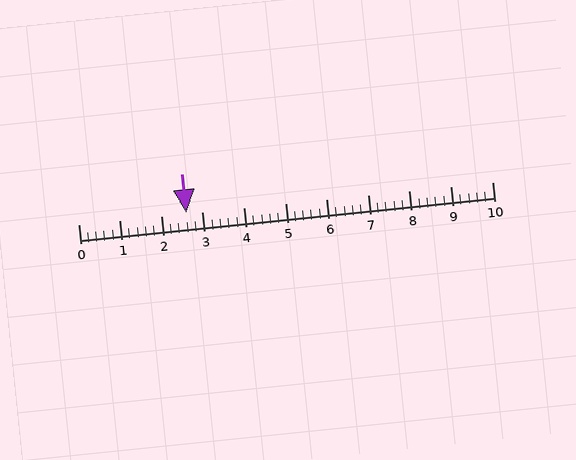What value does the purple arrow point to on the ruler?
The purple arrow points to approximately 2.6.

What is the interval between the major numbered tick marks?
The major tick marks are spaced 1 units apart.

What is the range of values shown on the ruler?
The ruler shows values from 0 to 10.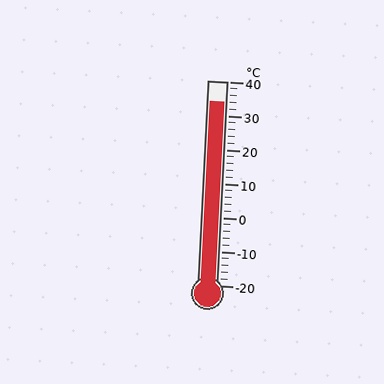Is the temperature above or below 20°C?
The temperature is above 20°C.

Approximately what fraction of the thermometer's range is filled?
The thermometer is filled to approximately 90% of its range.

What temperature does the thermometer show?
The thermometer shows approximately 34°C.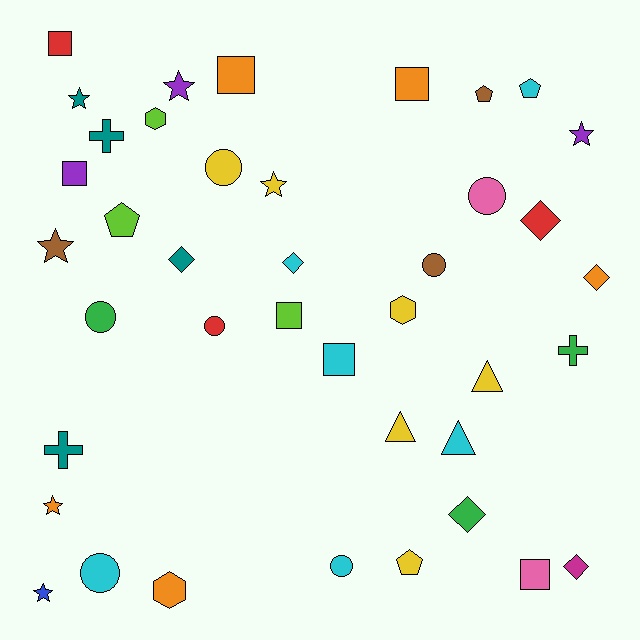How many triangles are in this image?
There are 3 triangles.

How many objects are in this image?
There are 40 objects.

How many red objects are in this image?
There are 3 red objects.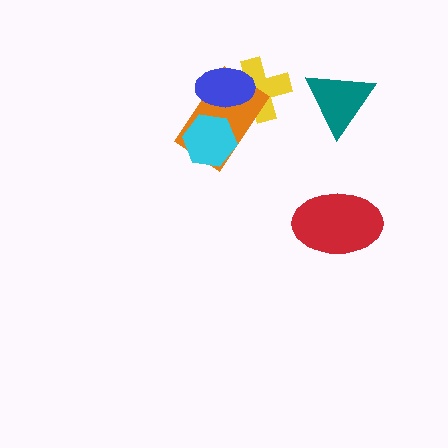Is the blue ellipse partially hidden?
No, no other shape covers it.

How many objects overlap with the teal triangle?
0 objects overlap with the teal triangle.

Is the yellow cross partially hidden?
Yes, it is partially covered by another shape.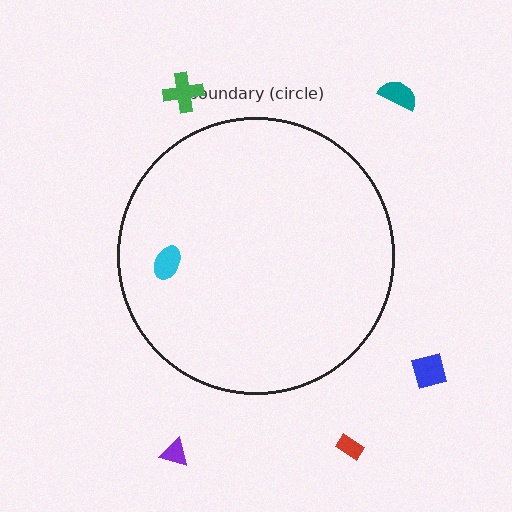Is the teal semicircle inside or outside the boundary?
Outside.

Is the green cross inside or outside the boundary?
Outside.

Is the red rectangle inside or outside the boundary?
Outside.